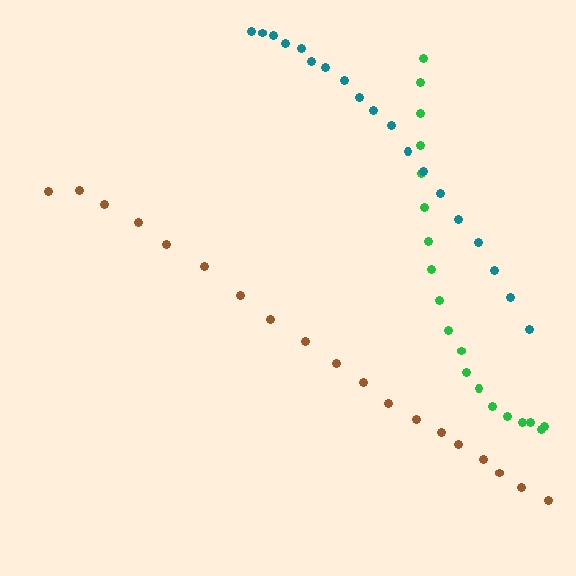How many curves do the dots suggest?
There are 3 distinct paths.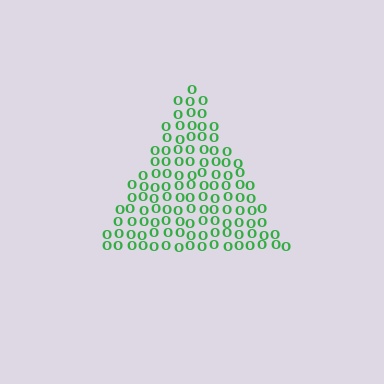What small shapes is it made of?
It is made of small letter O's.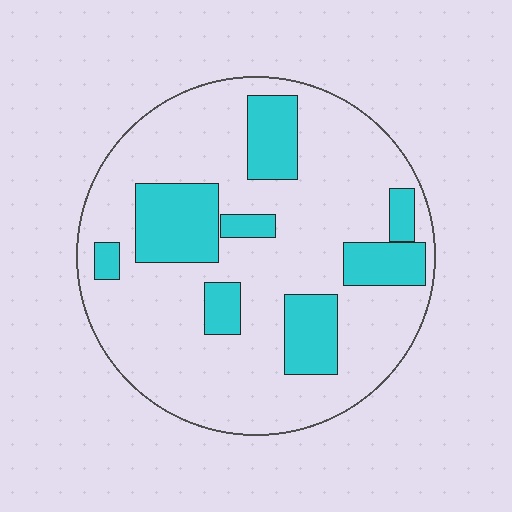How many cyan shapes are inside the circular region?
8.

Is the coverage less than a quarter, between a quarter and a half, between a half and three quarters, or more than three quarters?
Less than a quarter.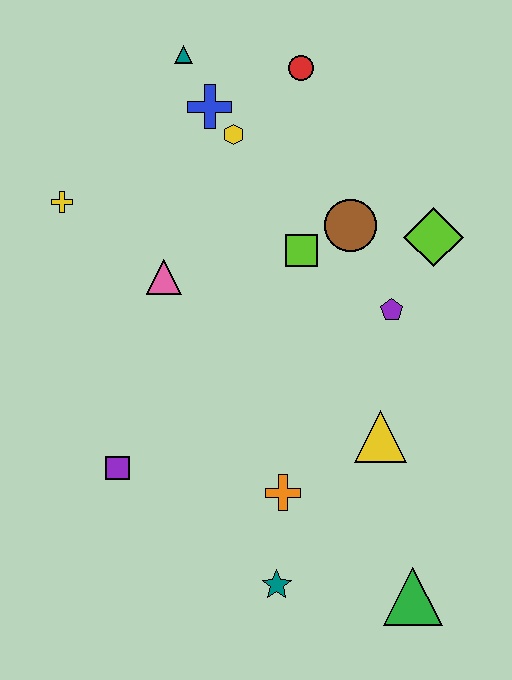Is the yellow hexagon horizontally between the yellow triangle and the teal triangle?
Yes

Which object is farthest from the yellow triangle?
The teal triangle is farthest from the yellow triangle.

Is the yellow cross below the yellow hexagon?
Yes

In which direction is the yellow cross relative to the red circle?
The yellow cross is to the left of the red circle.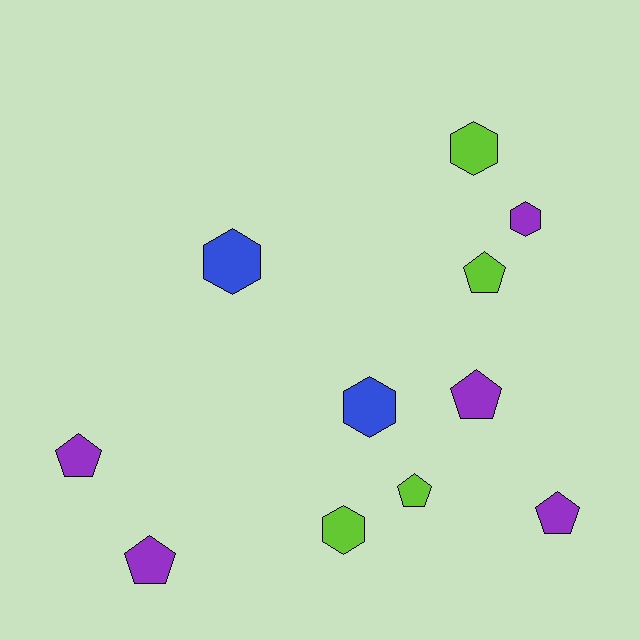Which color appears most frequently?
Purple, with 5 objects.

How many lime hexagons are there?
There are 2 lime hexagons.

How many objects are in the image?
There are 11 objects.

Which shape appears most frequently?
Pentagon, with 6 objects.